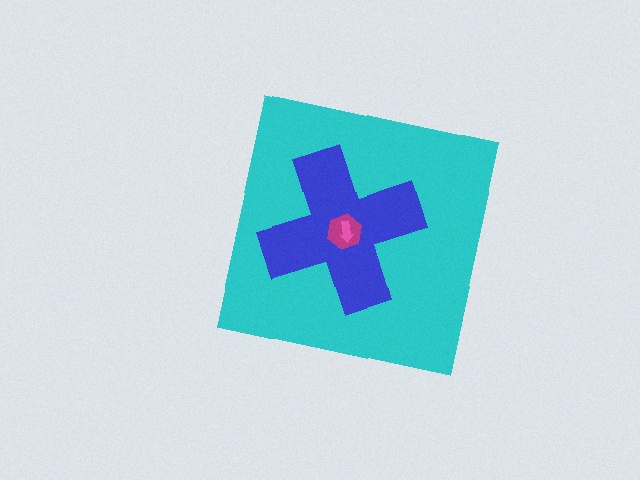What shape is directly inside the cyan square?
The blue cross.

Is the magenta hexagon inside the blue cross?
Yes.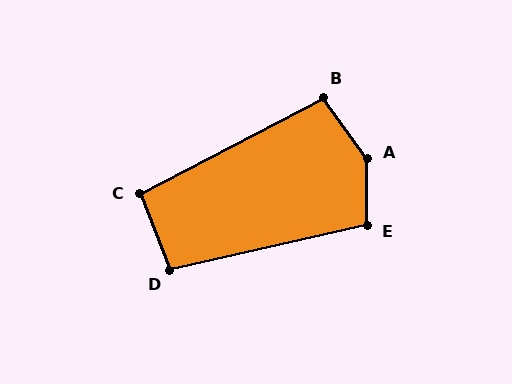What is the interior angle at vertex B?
Approximately 98 degrees (obtuse).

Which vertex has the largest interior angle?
A, at approximately 144 degrees.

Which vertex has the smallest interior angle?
C, at approximately 96 degrees.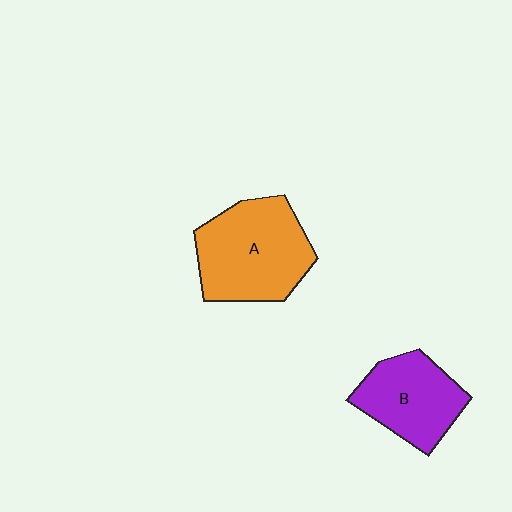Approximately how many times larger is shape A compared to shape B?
Approximately 1.4 times.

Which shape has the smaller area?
Shape B (purple).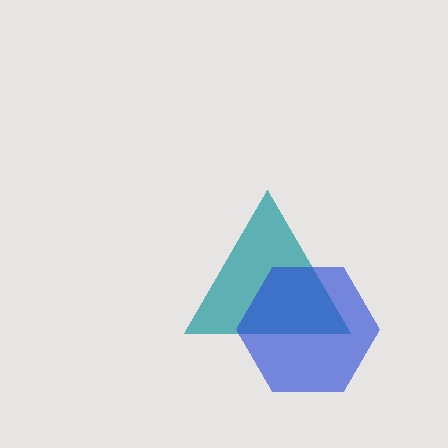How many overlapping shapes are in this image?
There are 2 overlapping shapes in the image.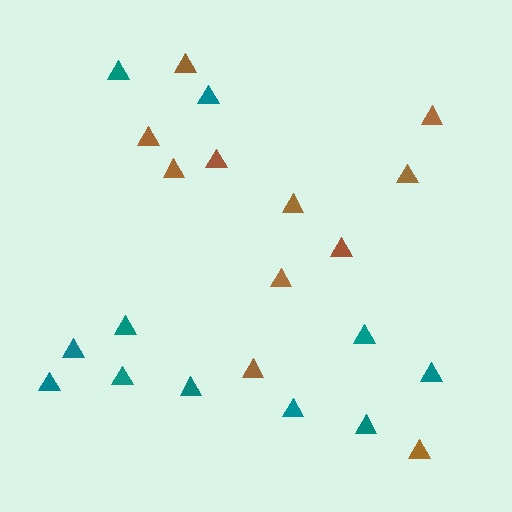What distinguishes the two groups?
There are 2 groups: one group of teal triangles (11) and one group of brown triangles (11).